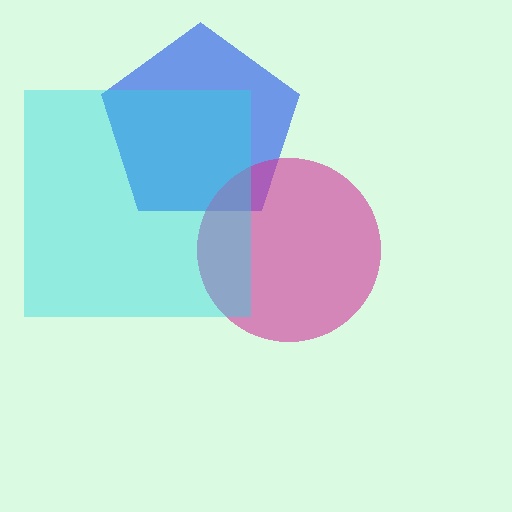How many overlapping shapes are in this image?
There are 3 overlapping shapes in the image.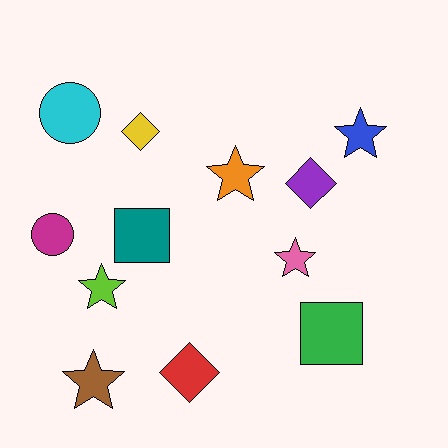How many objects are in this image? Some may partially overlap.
There are 12 objects.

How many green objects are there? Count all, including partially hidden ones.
There is 1 green object.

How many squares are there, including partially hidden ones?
There are 2 squares.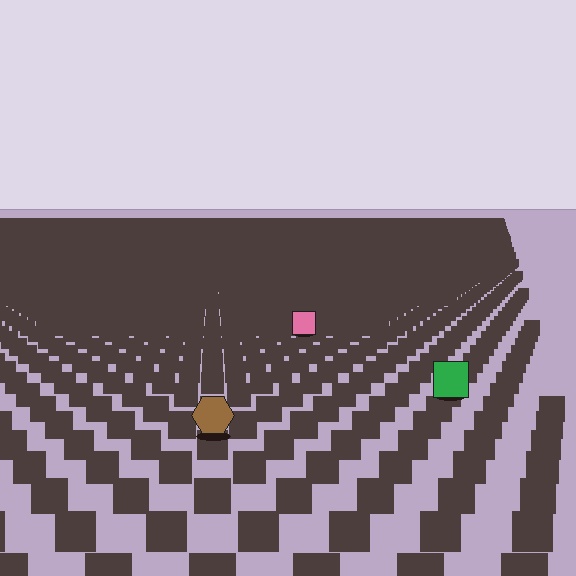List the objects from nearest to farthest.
From nearest to farthest: the brown hexagon, the green square, the pink square.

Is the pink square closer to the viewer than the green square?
No. The green square is closer — you can tell from the texture gradient: the ground texture is coarser near it.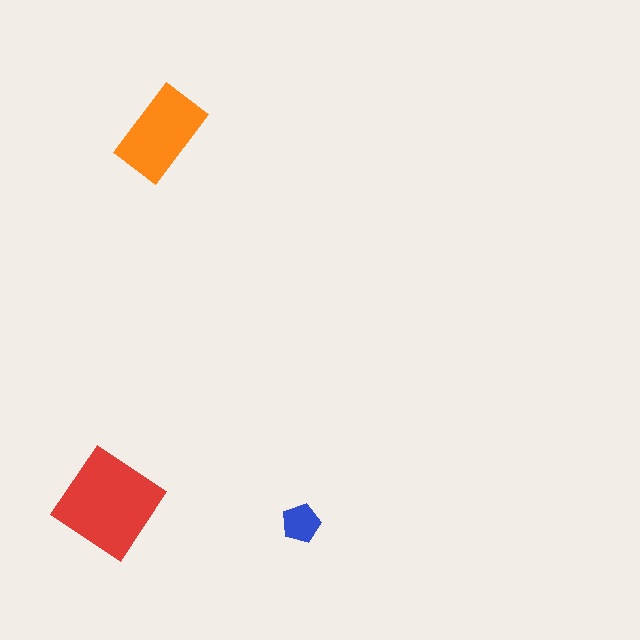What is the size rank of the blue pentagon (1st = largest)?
3rd.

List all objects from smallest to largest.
The blue pentagon, the orange rectangle, the red diamond.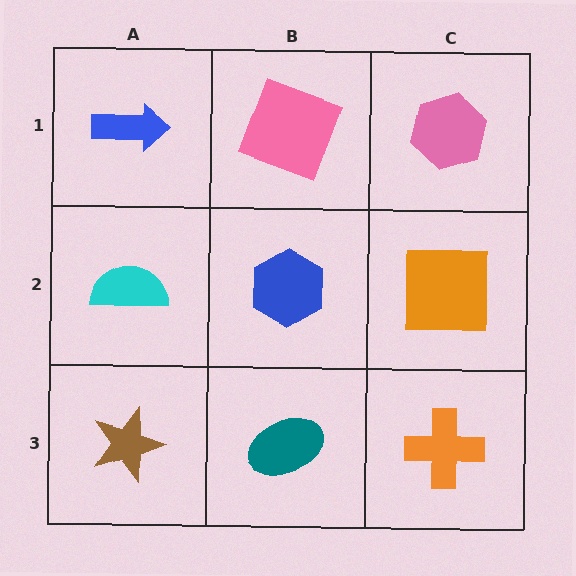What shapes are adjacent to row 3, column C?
An orange square (row 2, column C), a teal ellipse (row 3, column B).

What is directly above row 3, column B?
A blue hexagon.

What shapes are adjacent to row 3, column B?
A blue hexagon (row 2, column B), a brown star (row 3, column A), an orange cross (row 3, column C).